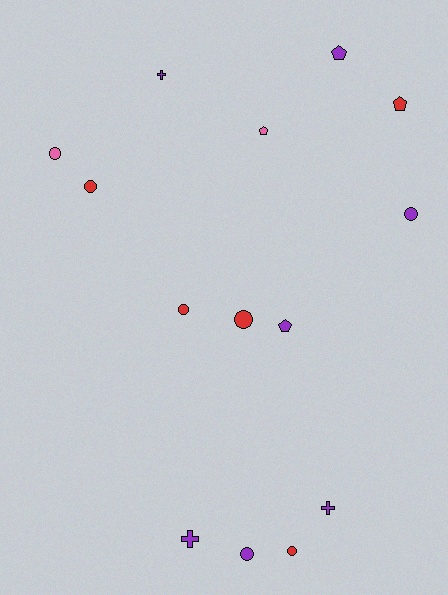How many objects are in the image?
There are 14 objects.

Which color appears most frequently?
Purple, with 7 objects.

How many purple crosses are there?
There are 3 purple crosses.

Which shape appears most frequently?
Circle, with 7 objects.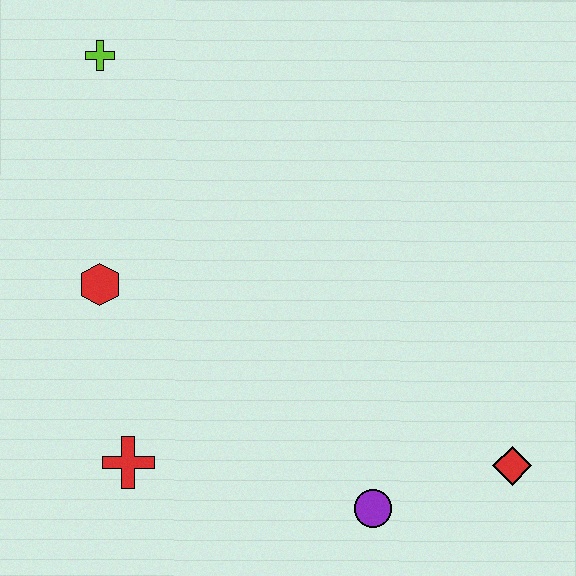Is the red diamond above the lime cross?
No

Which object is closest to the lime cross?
The red hexagon is closest to the lime cross.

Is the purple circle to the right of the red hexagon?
Yes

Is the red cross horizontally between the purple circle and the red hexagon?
Yes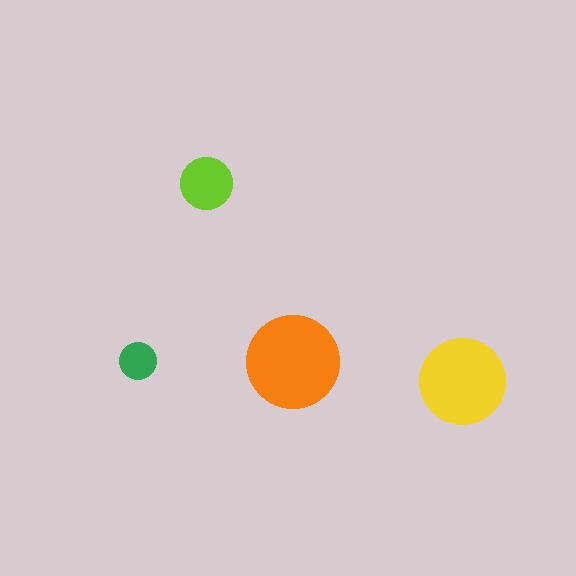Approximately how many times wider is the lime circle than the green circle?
About 1.5 times wider.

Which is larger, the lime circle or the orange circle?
The orange one.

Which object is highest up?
The lime circle is topmost.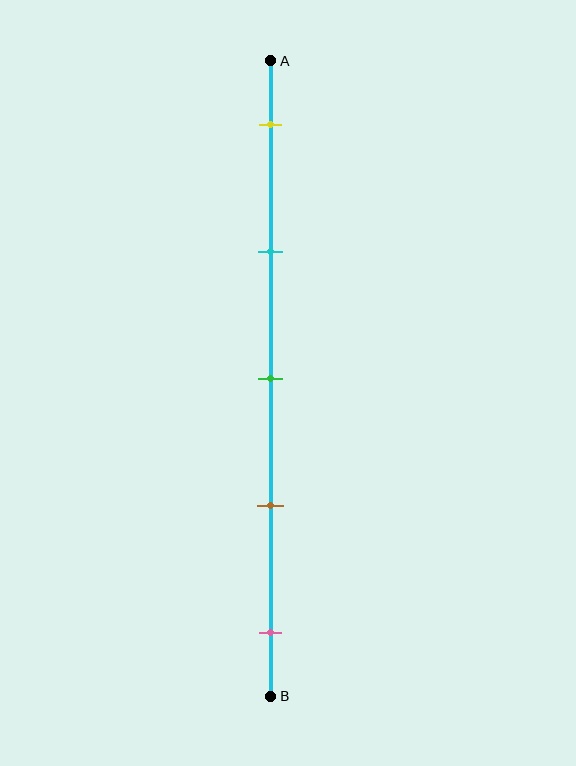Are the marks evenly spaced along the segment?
Yes, the marks are approximately evenly spaced.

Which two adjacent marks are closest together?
The green and brown marks are the closest adjacent pair.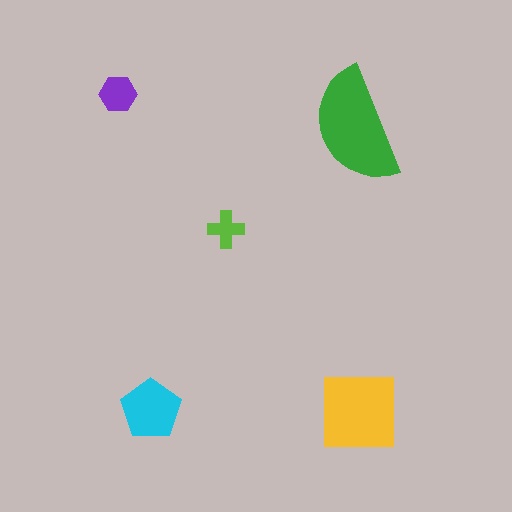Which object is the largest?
The green semicircle.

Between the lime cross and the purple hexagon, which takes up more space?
The purple hexagon.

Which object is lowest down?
The yellow square is bottommost.